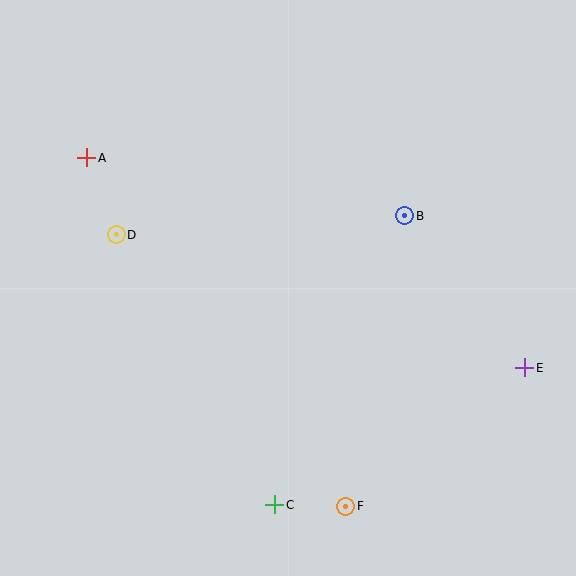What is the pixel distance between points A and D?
The distance between A and D is 83 pixels.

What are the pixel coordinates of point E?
Point E is at (525, 368).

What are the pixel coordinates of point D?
Point D is at (116, 235).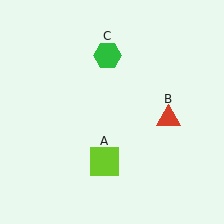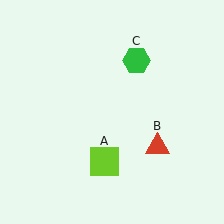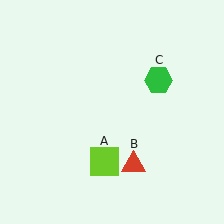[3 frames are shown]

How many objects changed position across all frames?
2 objects changed position: red triangle (object B), green hexagon (object C).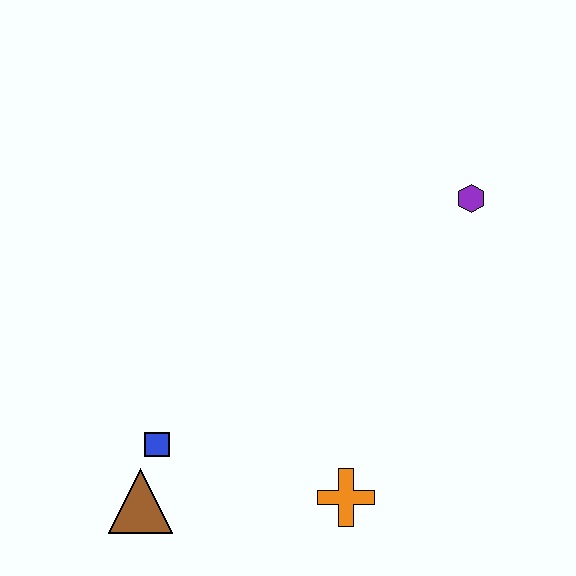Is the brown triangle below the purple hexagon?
Yes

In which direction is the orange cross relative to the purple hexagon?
The orange cross is below the purple hexagon.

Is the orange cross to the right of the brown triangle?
Yes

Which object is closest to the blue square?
The brown triangle is closest to the blue square.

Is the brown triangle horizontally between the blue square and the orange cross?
No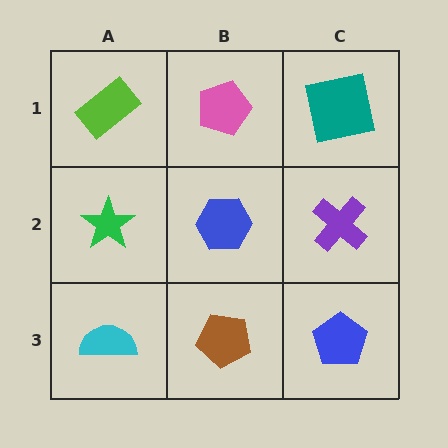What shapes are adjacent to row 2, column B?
A pink pentagon (row 1, column B), a brown pentagon (row 3, column B), a green star (row 2, column A), a purple cross (row 2, column C).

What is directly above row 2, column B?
A pink pentagon.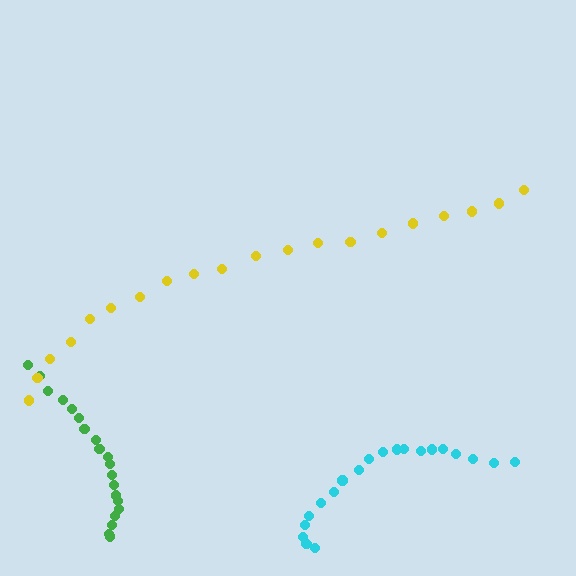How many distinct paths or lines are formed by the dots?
There are 3 distinct paths.